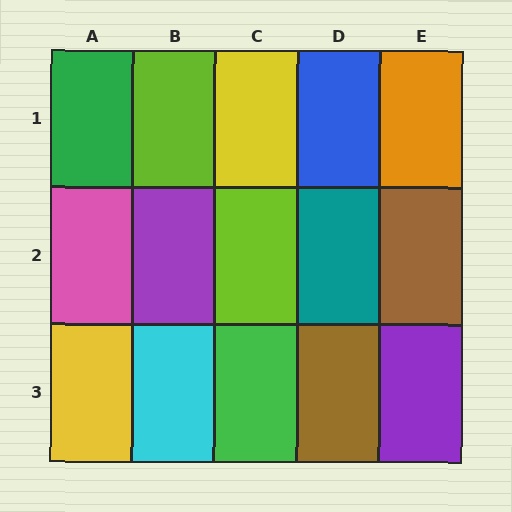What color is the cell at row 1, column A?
Green.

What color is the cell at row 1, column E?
Orange.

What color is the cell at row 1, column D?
Blue.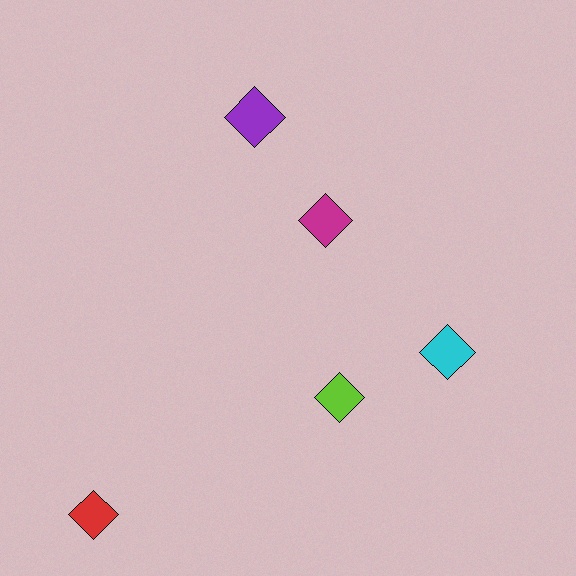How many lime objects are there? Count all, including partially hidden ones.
There is 1 lime object.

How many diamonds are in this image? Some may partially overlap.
There are 5 diamonds.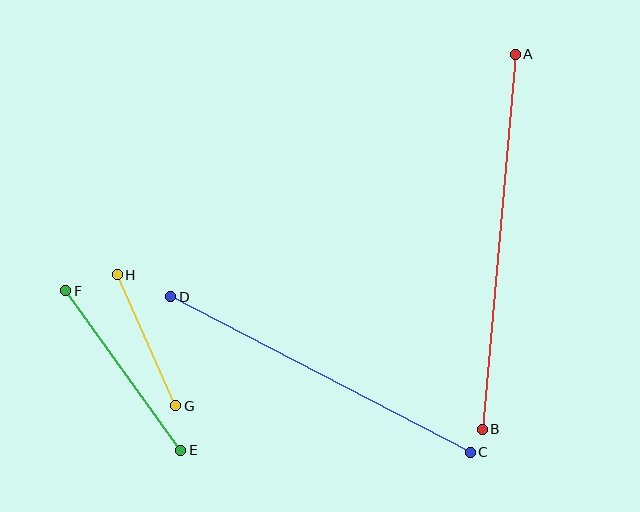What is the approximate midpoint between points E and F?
The midpoint is at approximately (123, 370) pixels.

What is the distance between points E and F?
The distance is approximately 197 pixels.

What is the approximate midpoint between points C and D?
The midpoint is at approximately (321, 374) pixels.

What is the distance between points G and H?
The distance is approximately 144 pixels.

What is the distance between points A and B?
The distance is approximately 376 pixels.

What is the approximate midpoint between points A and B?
The midpoint is at approximately (499, 242) pixels.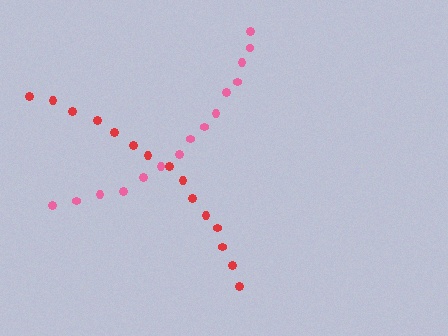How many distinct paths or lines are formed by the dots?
There are 2 distinct paths.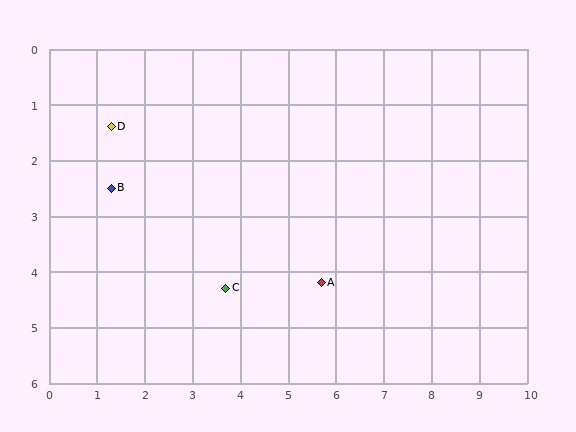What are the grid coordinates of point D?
Point D is at approximately (1.3, 1.4).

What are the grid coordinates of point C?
Point C is at approximately (3.7, 4.3).